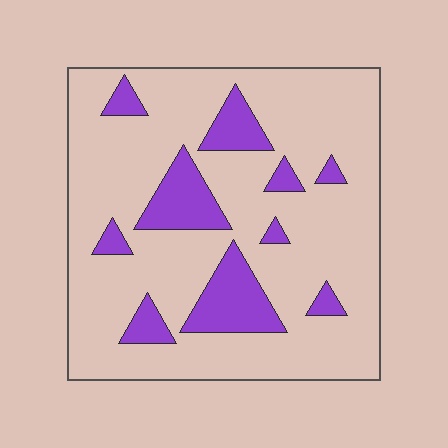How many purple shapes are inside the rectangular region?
10.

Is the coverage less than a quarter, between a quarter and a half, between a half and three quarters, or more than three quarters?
Less than a quarter.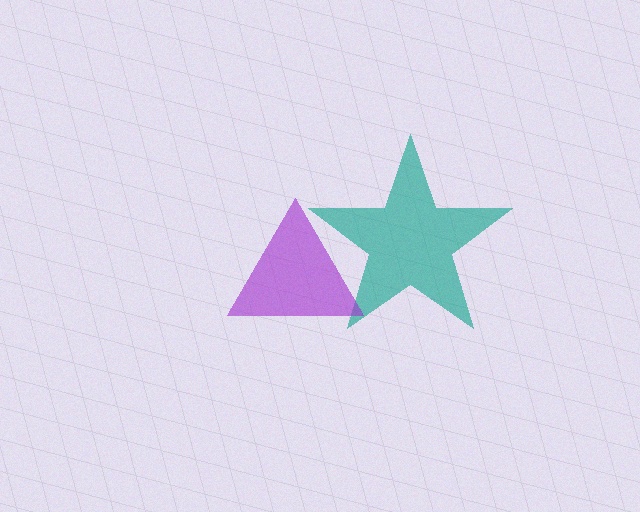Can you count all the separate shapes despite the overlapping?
Yes, there are 2 separate shapes.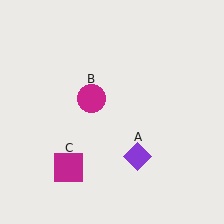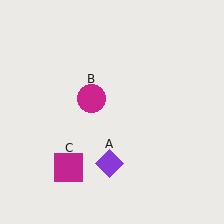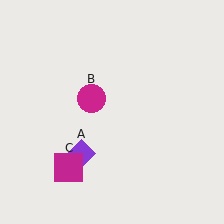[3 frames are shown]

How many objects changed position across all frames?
1 object changed position: purple diamond (object A).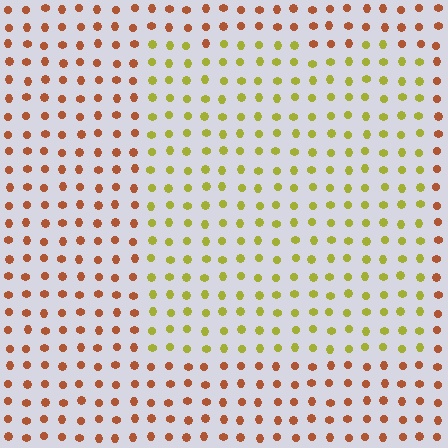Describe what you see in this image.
The image is filled with small brown elements in a uniform arrangement. A rectangle-shaped region is visible where the elements are tinted to a slightly different hue, forming a subtle color boundary.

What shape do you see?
I see a rectangle.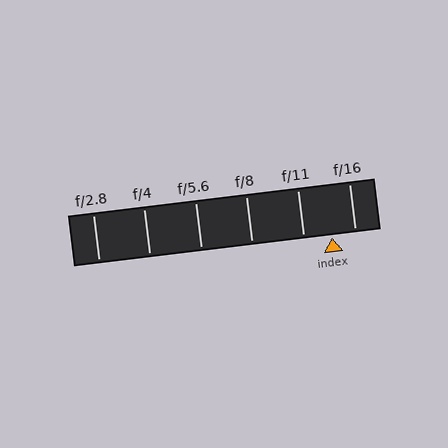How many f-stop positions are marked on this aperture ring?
There are 6 f-stop positions marked.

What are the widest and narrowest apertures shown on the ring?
The widest aperture shown is f/2.8 and the narrowest is f/16.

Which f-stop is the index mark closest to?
The index mark is closest to f/16.